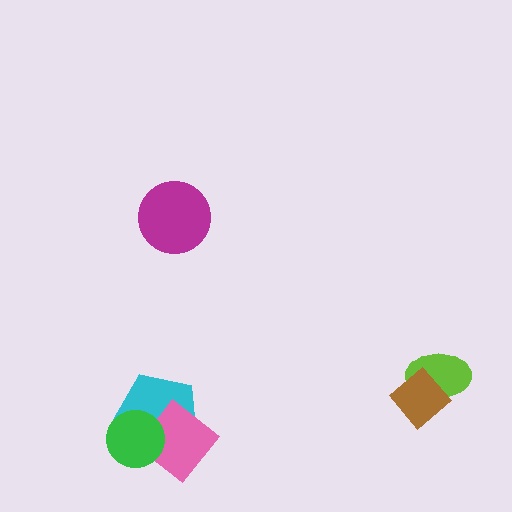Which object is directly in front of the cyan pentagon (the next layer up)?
The pink diamond is directly in front of the cyan pentagon.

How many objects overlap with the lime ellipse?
1 object overlaps with the lime ellipse.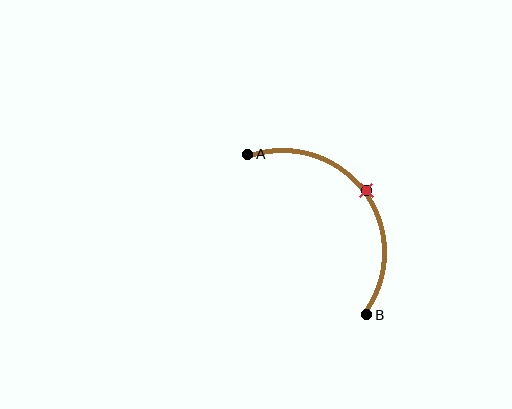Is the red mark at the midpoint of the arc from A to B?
Yes. The red mark lies on the arc at equal arc-length from both A and B — it is the arc midpoint.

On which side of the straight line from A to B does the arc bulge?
The arc bulges above and to the right of the straight line connecting A and B.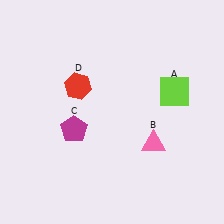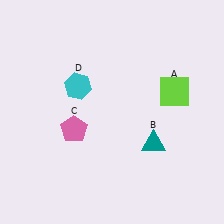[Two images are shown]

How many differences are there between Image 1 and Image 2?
There are 3 differences between the two images.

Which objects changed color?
B changed from pink to teal. C changed from magenta to pink. D changed from red to cyan.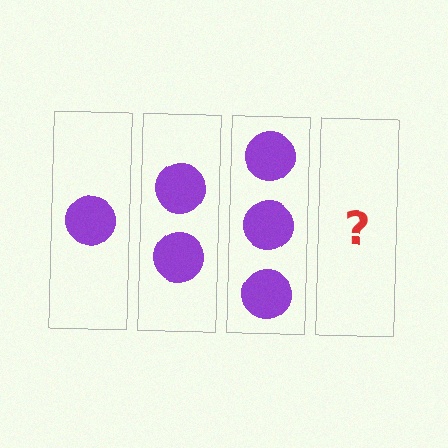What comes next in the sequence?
The next element should be 4 circles.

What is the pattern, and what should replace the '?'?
The pattern is that each step adds one more circle. The '?' should be 4 circles.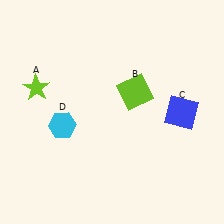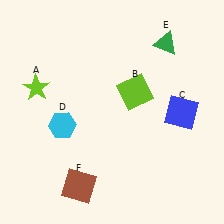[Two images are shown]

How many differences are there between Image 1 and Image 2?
There are 2 differences between the two images.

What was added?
A green triangle (E), a brown square (F) were added in Image 2.